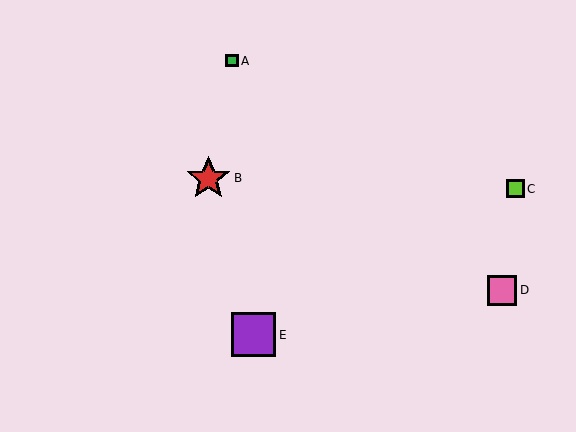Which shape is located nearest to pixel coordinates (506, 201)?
The lime square (labeled C) at (515, 189) is nearest to that location.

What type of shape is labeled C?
Shape C is a lime square.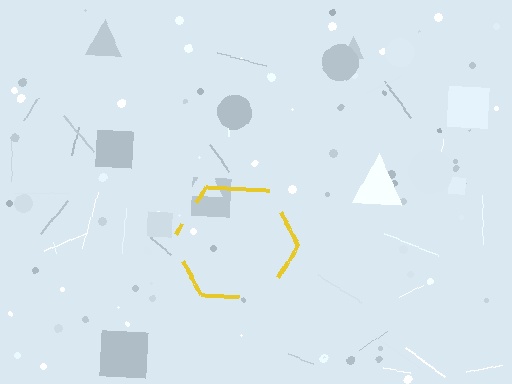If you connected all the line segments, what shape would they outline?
They would outline a hexagon.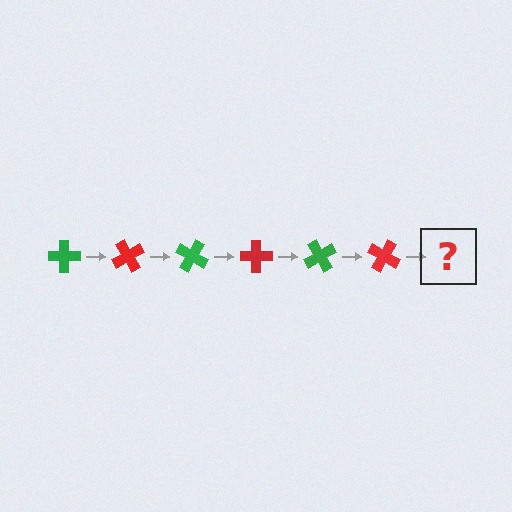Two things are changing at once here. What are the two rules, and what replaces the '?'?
The two rules are that it rotates 60 degrees each step and the color cycles through green and red. The '?' should be a green cross, rotated 360 degrees from the start.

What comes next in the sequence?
The next element should be a green cross, rotated 360 degrees from the start.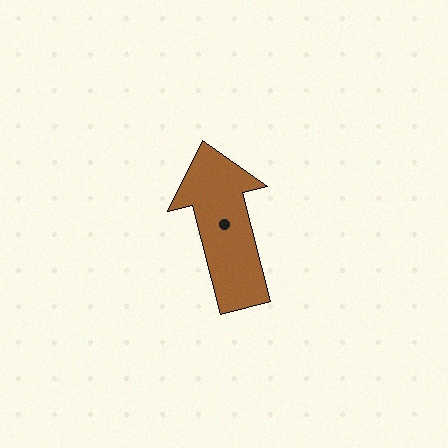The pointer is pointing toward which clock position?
Roughly 12 o'clock.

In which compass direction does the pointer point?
North.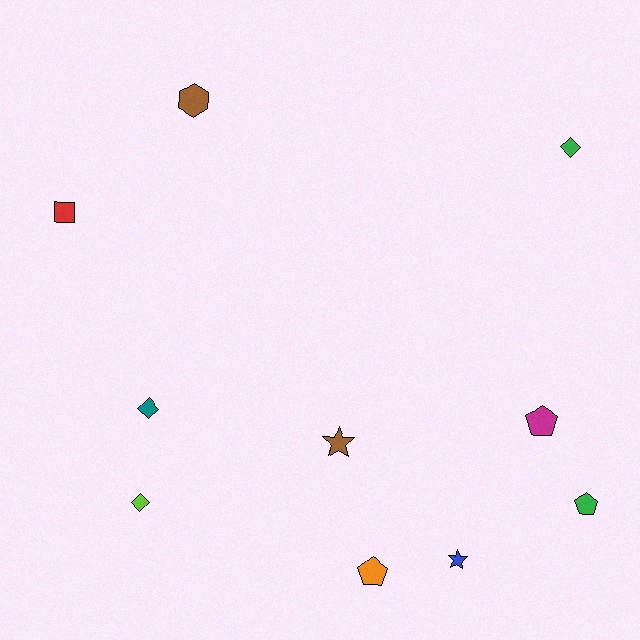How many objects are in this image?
There are 10 objects.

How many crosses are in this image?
There are no crosses.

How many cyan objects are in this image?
There are no cyan objects.